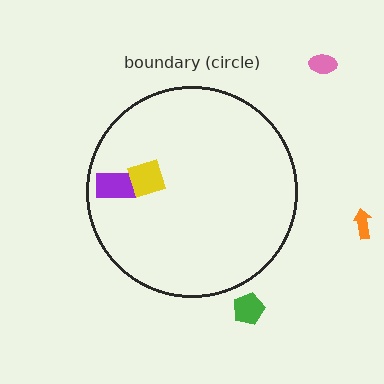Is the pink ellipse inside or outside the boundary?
Outside.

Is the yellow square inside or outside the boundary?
Inside.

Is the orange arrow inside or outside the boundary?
Outside.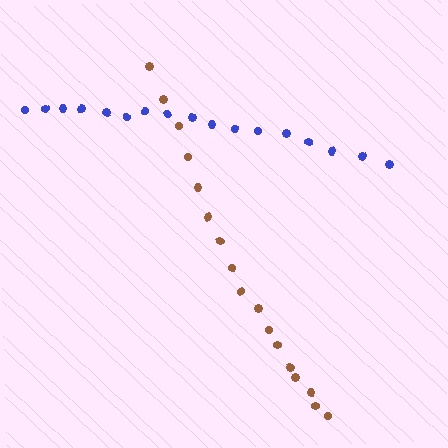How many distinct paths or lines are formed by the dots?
There are 2 distinct paths.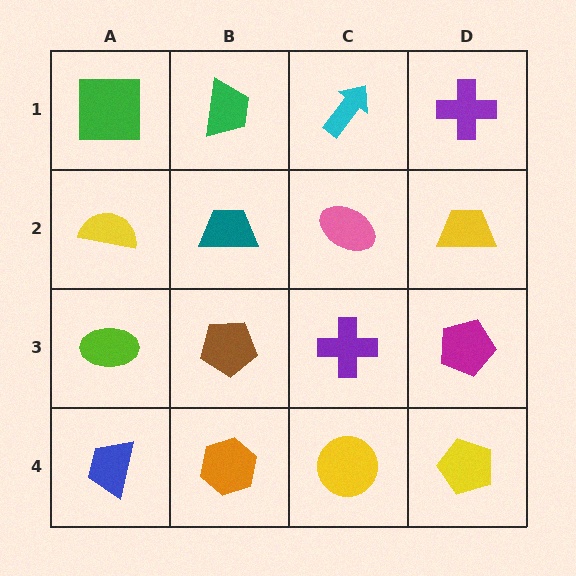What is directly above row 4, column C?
A purple cross.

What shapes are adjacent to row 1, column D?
A yellow trapezoid (row 2, column D), a cyan arrow (row 1, column C).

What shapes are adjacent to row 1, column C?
A pink ellipse (row 2, column C), a green trapezoid (row 1, column B), a purple cross (row 1, column D).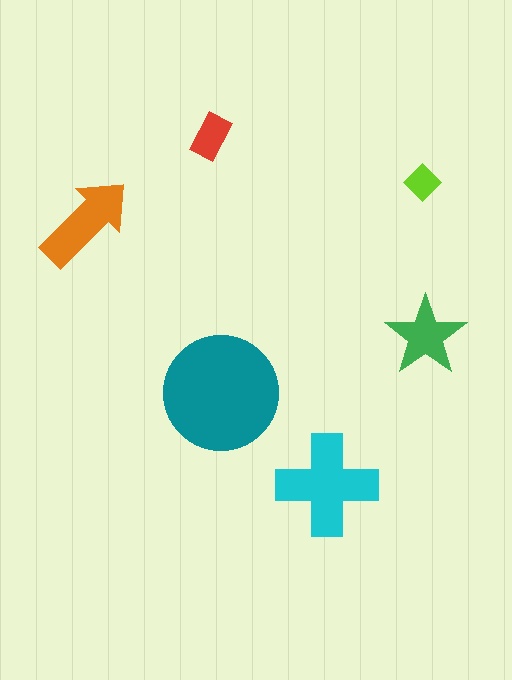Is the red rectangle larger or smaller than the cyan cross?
Smaller.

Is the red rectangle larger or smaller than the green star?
Smaller.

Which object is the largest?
The teal circle.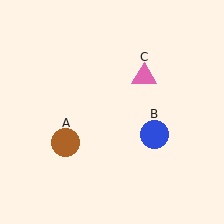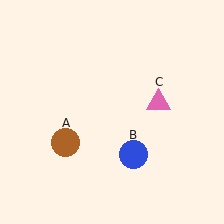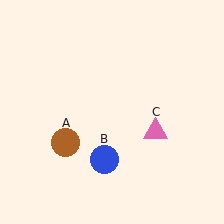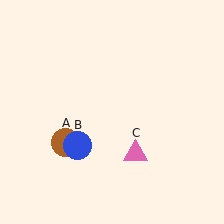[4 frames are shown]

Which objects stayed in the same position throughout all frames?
Brown circle (object A) remained stationary.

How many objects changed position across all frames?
2 objects changed position: blue circle (object B), pink triangle (object C).